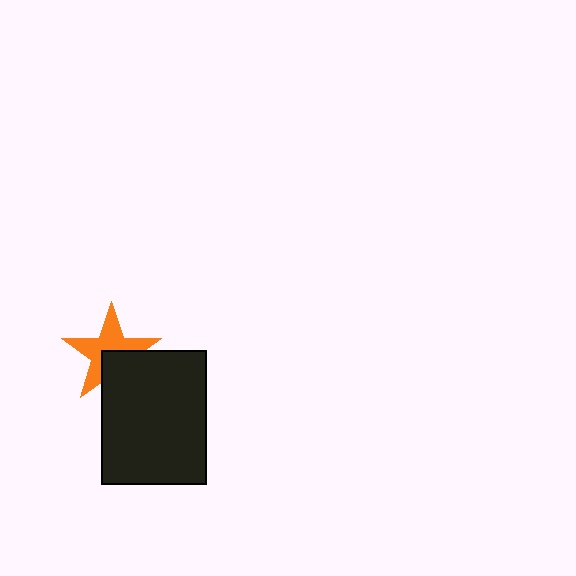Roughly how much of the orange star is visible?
About half of it is visible (roughly 63%).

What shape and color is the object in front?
The object in front is a black rectangle.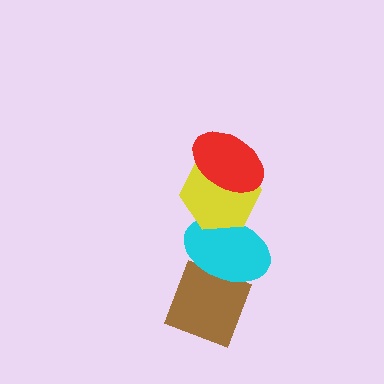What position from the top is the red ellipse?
The red ellipse is 1st from the top.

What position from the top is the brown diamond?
The brown diamond is 4th from the top.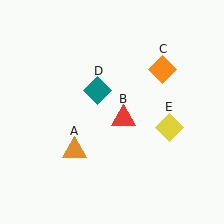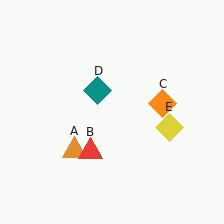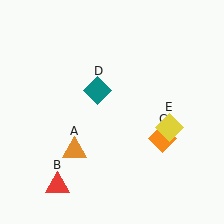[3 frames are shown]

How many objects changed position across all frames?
2 objects changed position: red triangle (object B), orange diamond (object C).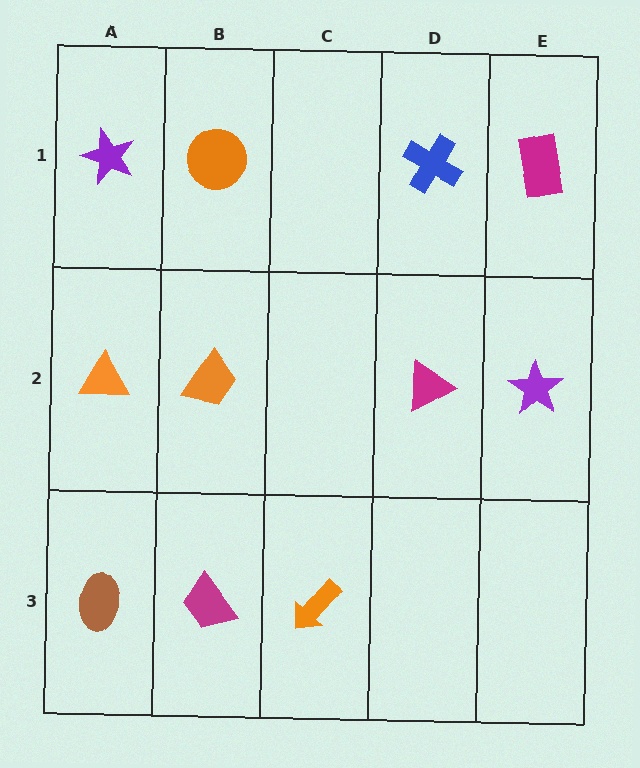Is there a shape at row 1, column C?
No, that cell is empty.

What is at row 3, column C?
An orange arrow.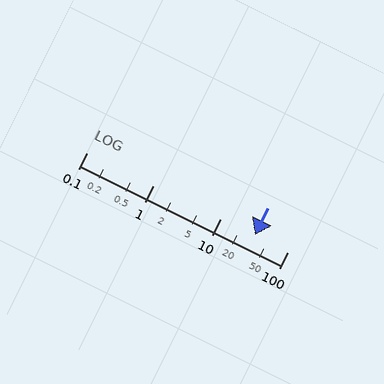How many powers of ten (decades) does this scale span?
The scale spans 3 decades, from 0.1 to 100.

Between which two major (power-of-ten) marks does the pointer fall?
The pointer is between 10 and 100.